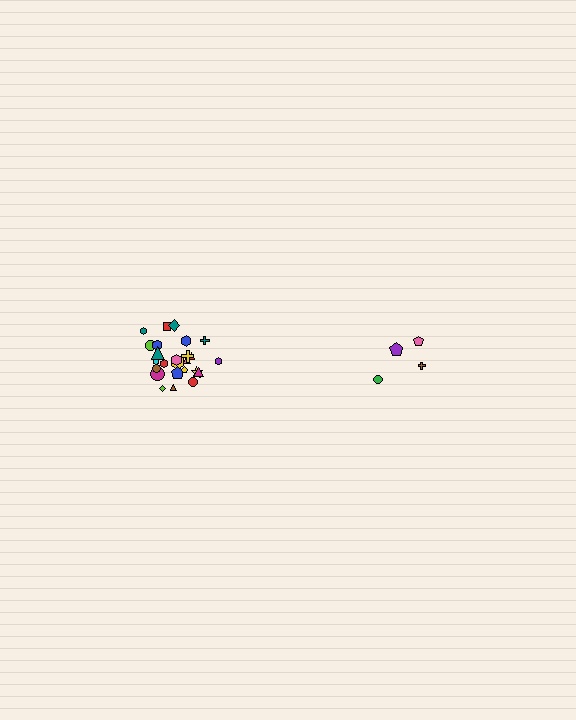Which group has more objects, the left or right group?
The left group.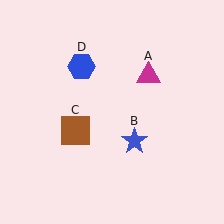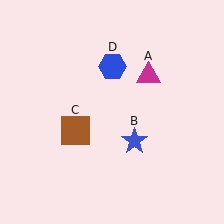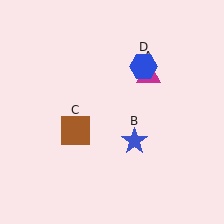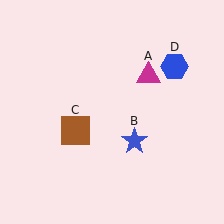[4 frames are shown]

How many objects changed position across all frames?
1 object changed position: blue hexagon (object D).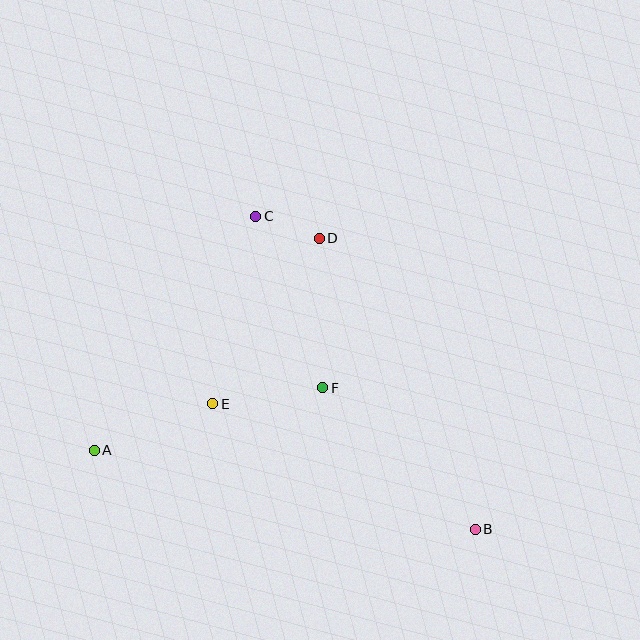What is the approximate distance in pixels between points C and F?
The distance between C and F is approximately 184 pixels.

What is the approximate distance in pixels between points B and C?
The distance between B and C is approximately 382 pixels.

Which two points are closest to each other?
Points C and D are closest to each other.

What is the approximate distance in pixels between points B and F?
The distance between B and F is approximately 208 pixels.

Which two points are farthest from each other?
Points A and B are farthest from each other.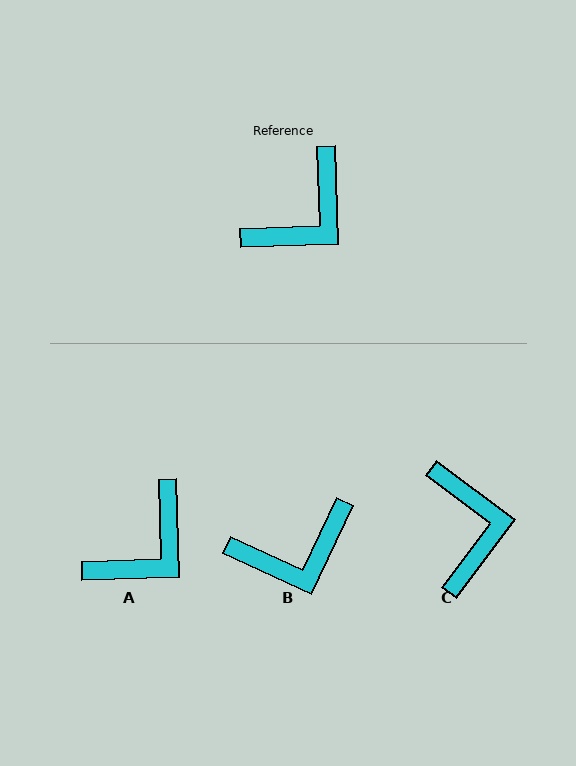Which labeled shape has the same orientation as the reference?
A.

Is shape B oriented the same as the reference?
No, it is off by about 27 degrees.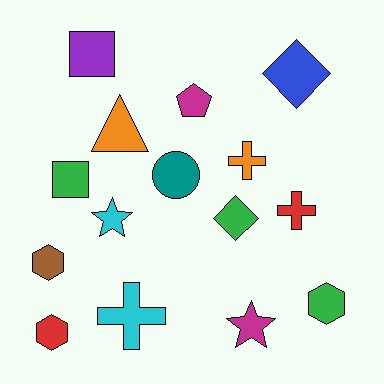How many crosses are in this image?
There are 3 crosses.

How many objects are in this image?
There are 15 objects.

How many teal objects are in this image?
There is 1 teal object.